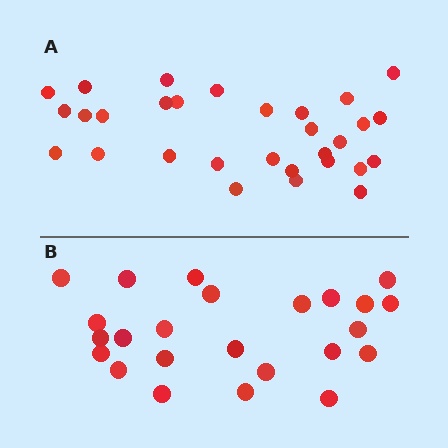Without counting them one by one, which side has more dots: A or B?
Region A (the top region) has more dots.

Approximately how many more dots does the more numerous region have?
Region A has about 6 more dots than region B.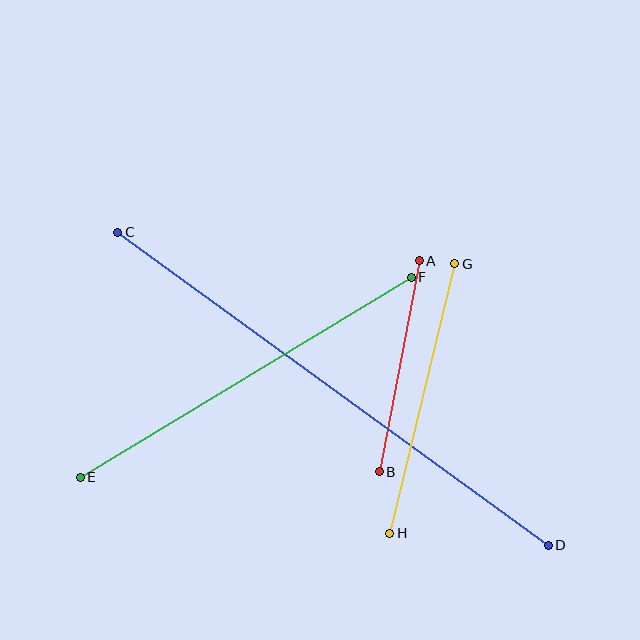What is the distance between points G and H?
The distance is approximately 277 pixels.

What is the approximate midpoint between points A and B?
The midpoint is at approximately (399, 366) pixels.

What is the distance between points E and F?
The distance is approximately 386 pixels.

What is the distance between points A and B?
The distance is approximately 215 pixels.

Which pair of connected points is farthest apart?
Points C and D are farthest apart.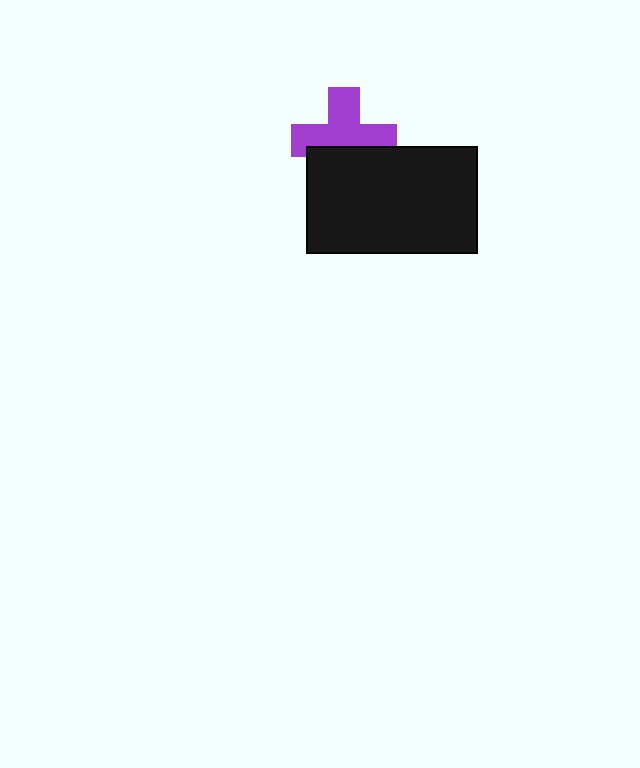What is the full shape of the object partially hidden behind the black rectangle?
The partially hidden object is a purple cross.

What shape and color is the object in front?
The object in front is a black rectangle.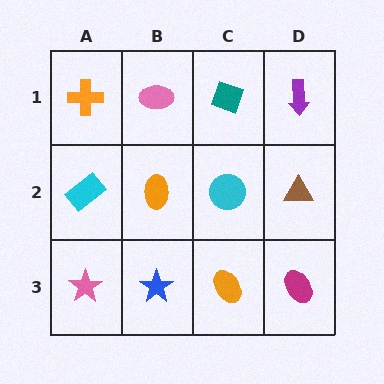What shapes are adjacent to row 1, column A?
A cyan rectangle (row 2, column A), a pink ellipse (row 1, column B).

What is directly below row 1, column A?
A cyan rectangle.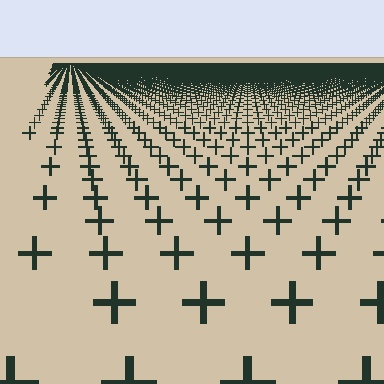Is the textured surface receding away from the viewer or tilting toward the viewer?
The surface is receding away from the viewer. Texture elements get smaller and denser toward the top.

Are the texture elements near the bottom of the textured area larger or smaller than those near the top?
Larger. Near the bottom, elements are closer to the viewer and appear at a bigger on-screen size.